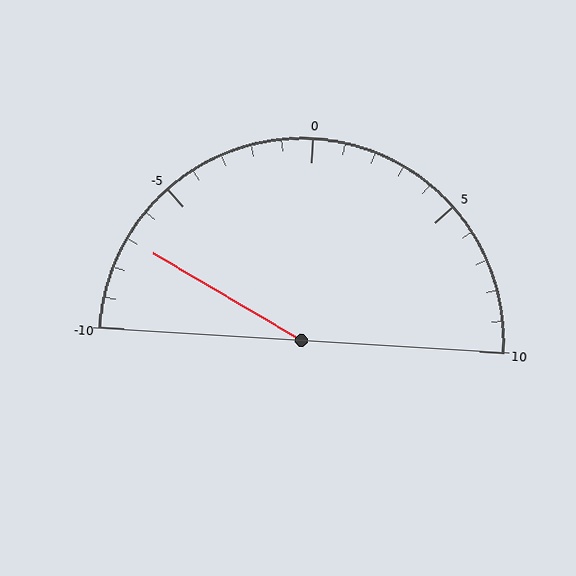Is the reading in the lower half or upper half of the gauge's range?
The reading is in the lower half of the range (-10 to 10).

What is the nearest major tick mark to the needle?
The nearest major tick mark is -5.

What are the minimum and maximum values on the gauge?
The gauge ranges from -10 to 10.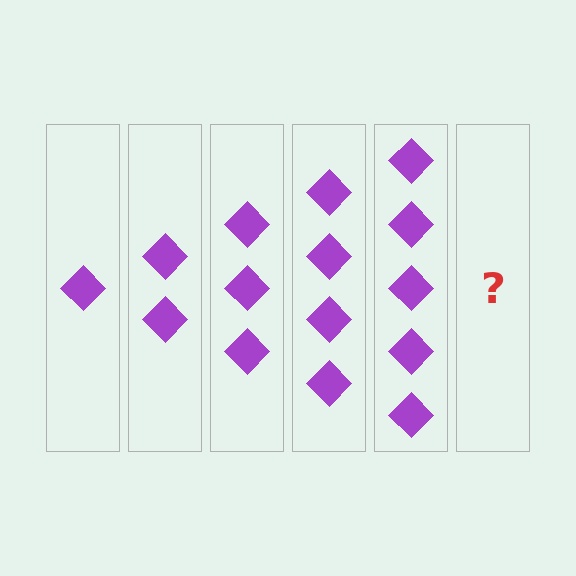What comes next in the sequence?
The next element should be 6 diamonds.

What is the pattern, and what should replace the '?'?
The pattern is that each step adds one more diamond. The '?' should be 6 diamonds.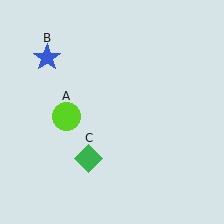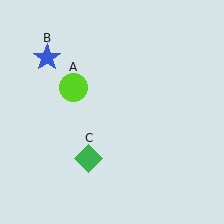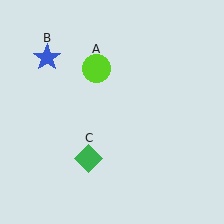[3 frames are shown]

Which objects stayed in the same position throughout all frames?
Blue star (object B) and green diamond (object C) remained stationary.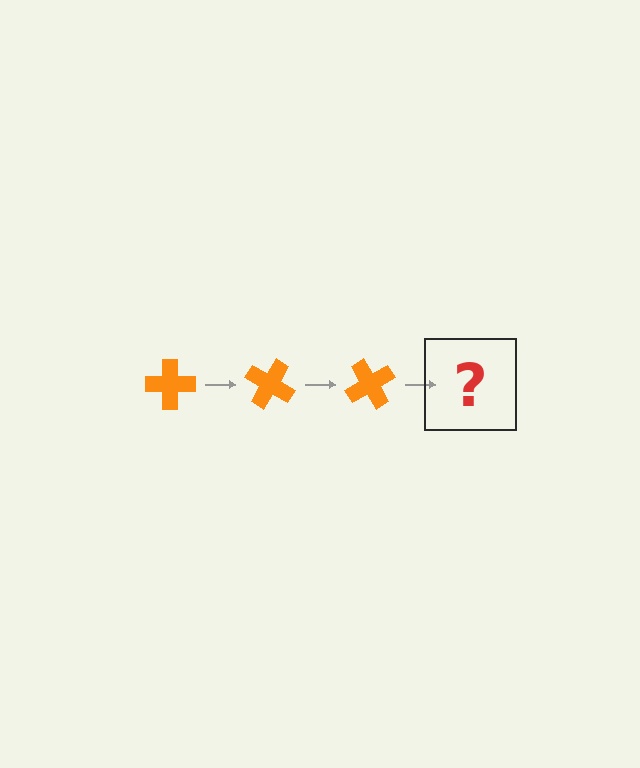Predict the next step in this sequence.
The next step is an orange cross rotated 90 degrees.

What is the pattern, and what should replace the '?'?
The pattern is that the cross rotates 30 degrees each step. The '?' should be an orange cross rotated 90 degrees.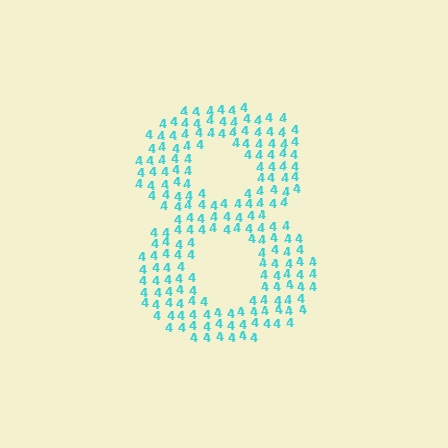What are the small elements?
The small elements are digit 4's.